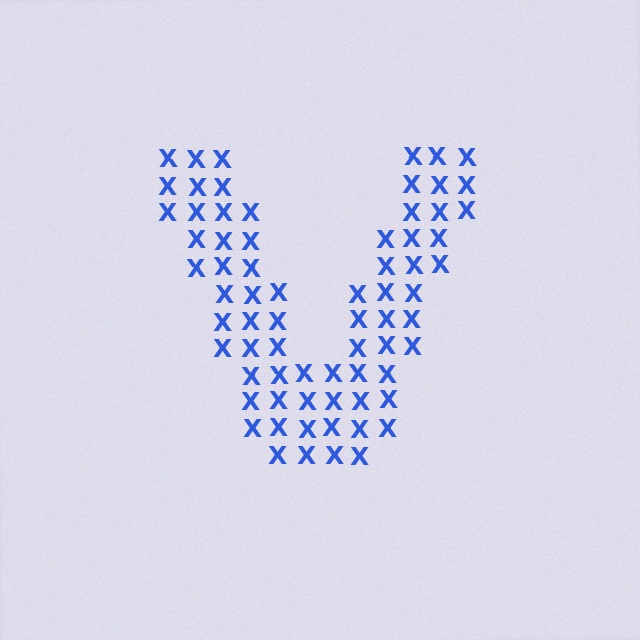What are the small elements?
The small elements are letter X's.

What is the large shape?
The large shape is the letter V.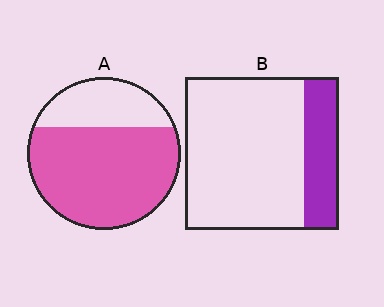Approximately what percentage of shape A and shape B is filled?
A is approximately 70% and B is approximately 25%.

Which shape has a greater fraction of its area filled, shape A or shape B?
Shape A.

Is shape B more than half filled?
No.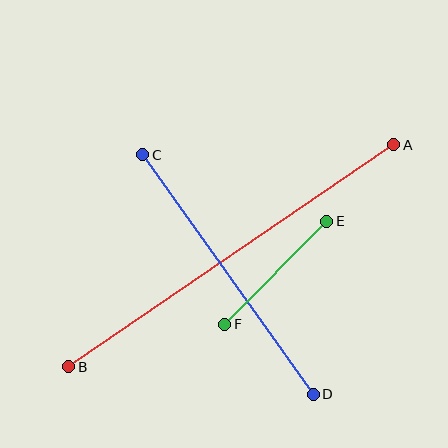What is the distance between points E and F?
The distance is approximately 145 pixels.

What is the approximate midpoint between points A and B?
The midpoint is at approximately (231, 256) pixels.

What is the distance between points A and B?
The distance is approximately 394 pixels.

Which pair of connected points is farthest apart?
Points A and B are farthest apart.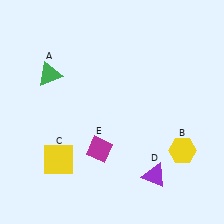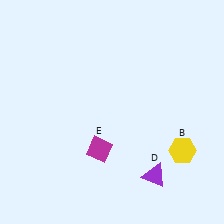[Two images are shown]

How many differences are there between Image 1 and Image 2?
There are 2 differences between the two images.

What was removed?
The green triangle (A), the yellow square (C) were removed in Image 2.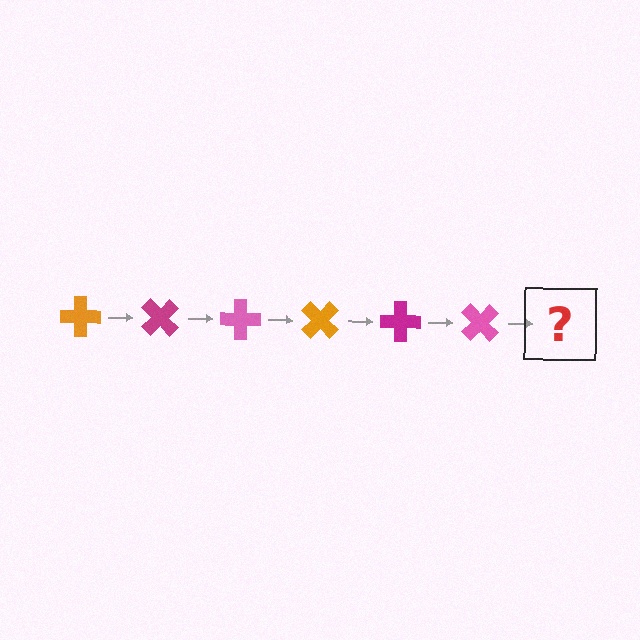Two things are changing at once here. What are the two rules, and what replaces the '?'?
The two rules are that it rotates 45 degrees each step and the color cycles through orange, magenta, and pink. The '?' should be an orange cross, rotated 270 degrees from the start.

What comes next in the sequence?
The next element should be an orange cross, rotated 270 degrees from the start.